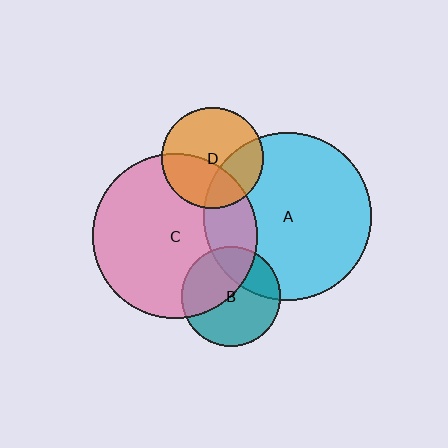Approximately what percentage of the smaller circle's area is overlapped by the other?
Approximately 30%.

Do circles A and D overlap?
Yes.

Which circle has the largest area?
Circle A (cyan).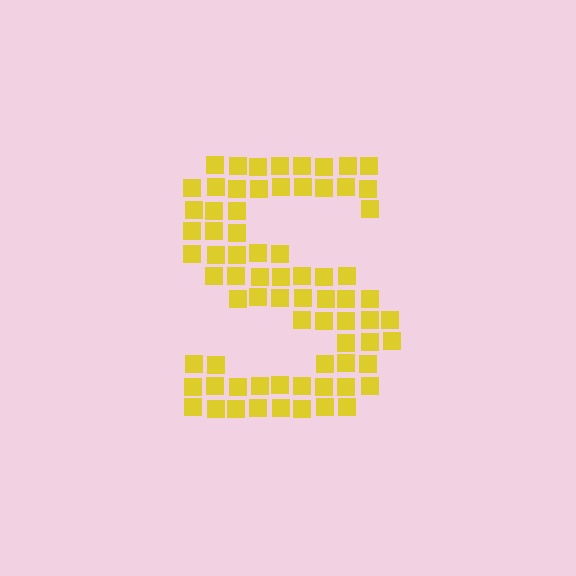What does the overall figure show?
The overall figure shows the letter S.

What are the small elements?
The small elements are squares.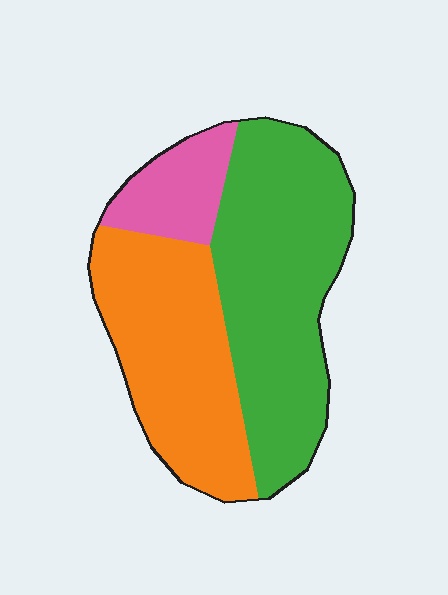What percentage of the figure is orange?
Orange takes up between a quarter and a half of the figure.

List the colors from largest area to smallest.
From largest to smallest: green, orange, pink.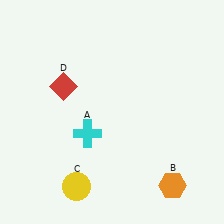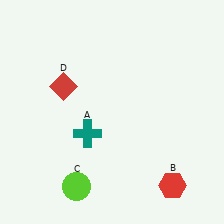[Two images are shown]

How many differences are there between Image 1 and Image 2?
There are 3 differences between the two images.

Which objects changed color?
A changed from cyan to teal. B changed from orange to red. C changed from yellow to lime.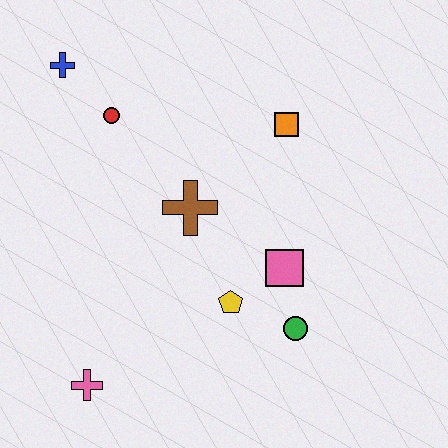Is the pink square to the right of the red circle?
Yes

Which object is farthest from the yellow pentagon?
The blue cross is farthest from the yellow pentagon.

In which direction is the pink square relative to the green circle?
The pink square is above the green circle.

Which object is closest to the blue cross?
The red circle is closest to the blue cross.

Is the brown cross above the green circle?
Yes